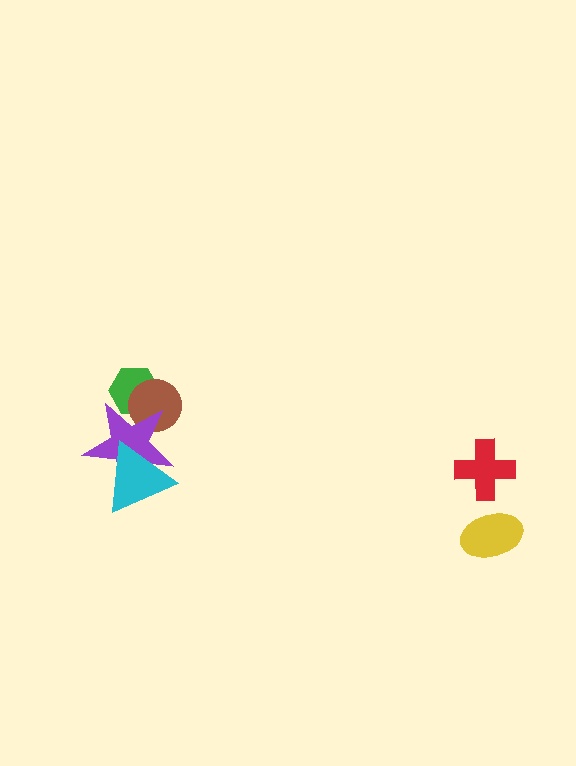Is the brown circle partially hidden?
Yes, it is partially covered by another shape.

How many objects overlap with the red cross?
0 objects overlap with the red cross.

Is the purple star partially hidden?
Yes, it is partially covered by another shape.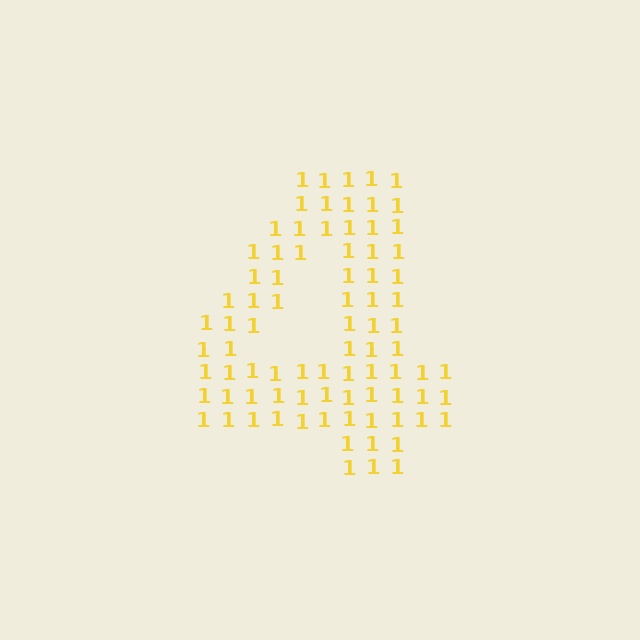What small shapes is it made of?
It is made of small digit 1's.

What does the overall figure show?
The overall figure shows the digit 4.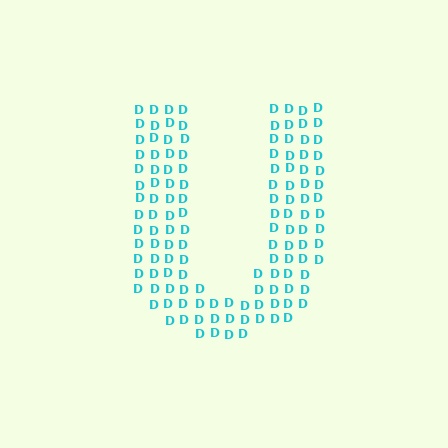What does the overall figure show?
The overall figure shows the letter U.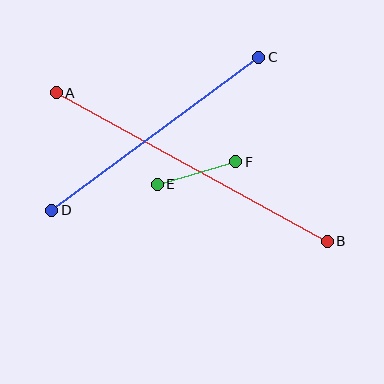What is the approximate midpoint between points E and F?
The midpoint is at approximately (197, 173) pixels.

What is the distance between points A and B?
The distance is approximately 309 pixels.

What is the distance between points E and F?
The distance is approximately 82 pixels.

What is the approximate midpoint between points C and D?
The midpoint is at approximately (155, 134) pixels.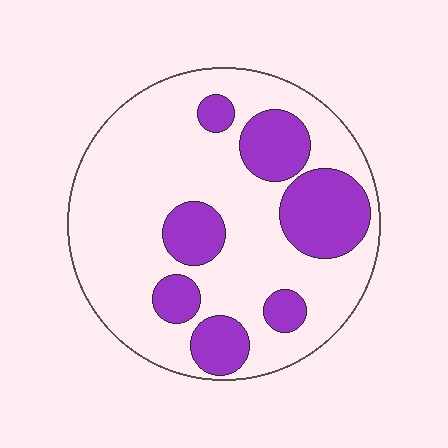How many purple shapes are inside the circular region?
7.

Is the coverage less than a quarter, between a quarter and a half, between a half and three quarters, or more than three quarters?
Between a quarter and a half.